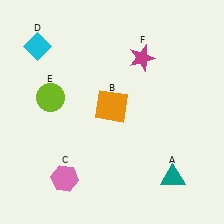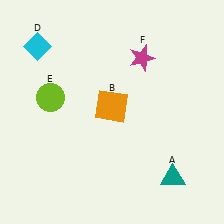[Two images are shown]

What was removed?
The pink hexagon (C) was removed in Image 2.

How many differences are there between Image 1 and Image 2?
There is 1 difference between the two images.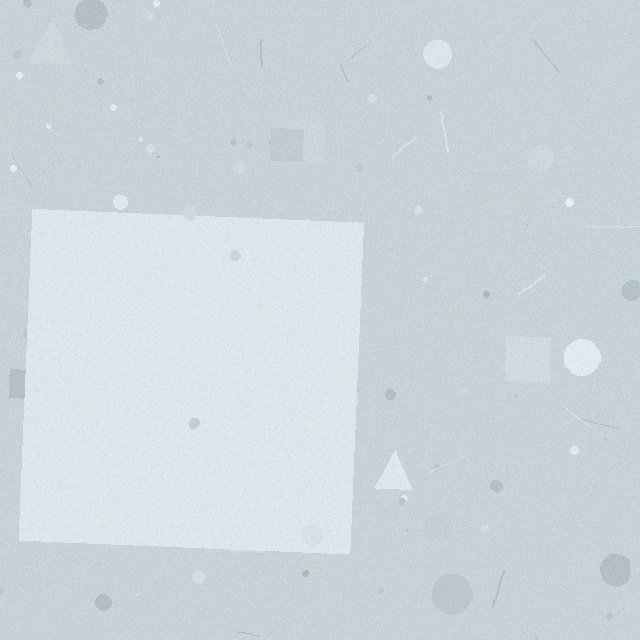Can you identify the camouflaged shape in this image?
The camouflaged shape is a square.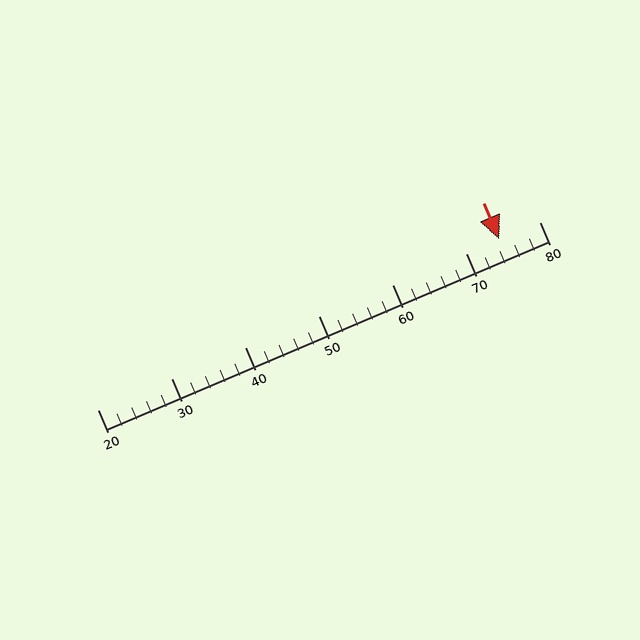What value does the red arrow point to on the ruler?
The red arrow points to approximately 74.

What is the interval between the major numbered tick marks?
The major tick marks are spaced 10 units apart.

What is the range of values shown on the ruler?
The ruler shows values from 20 to 80.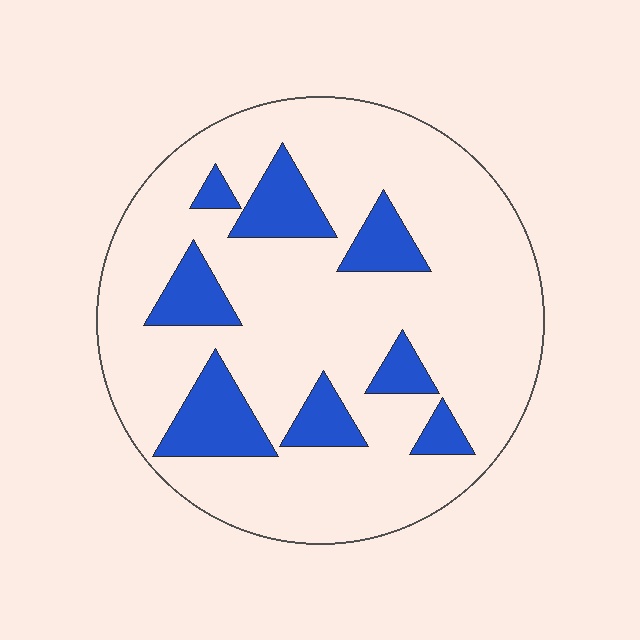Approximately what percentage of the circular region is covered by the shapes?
Approximately 20%.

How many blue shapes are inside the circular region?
8.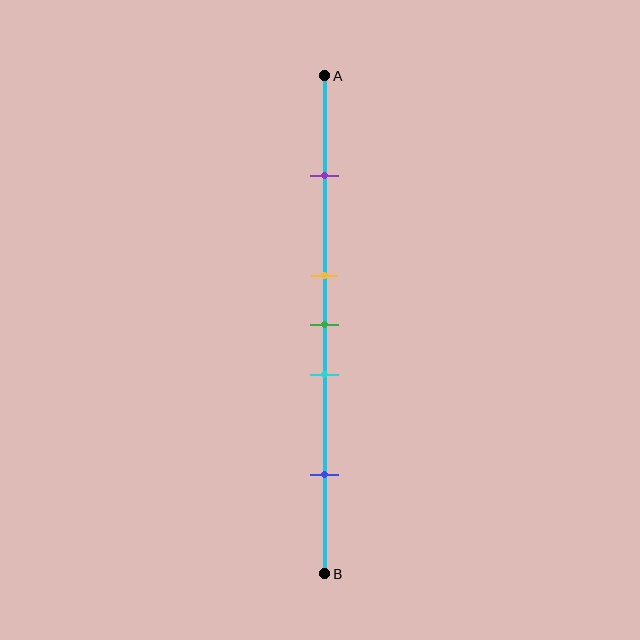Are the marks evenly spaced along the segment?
No, the marks are not evenly spaced.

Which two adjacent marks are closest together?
The yellow and green marks are the closest adjacent pair.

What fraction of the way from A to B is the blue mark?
The blue mark is approximately 80% (0.8) of the way from A to B.